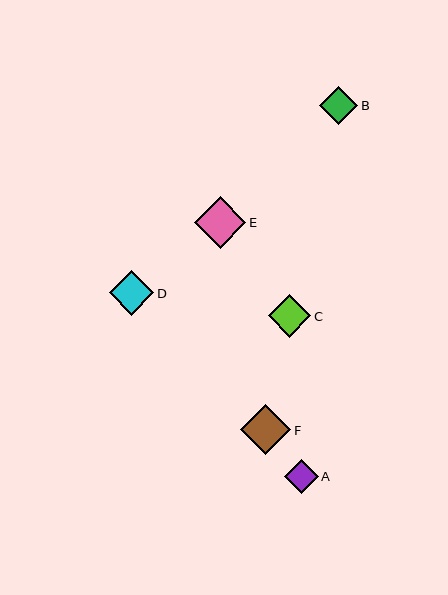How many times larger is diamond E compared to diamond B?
Diamond E is approximately 1.4 times the size of diamond B.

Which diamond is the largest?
Diamond E is the largest with a size of approximately 52 pixels.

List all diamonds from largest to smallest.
From largest to smallest: E, F, D, C, B, A.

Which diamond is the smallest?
Diamond A is the smallest with a size of approximately 34 pixels.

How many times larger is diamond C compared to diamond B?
Diamond C is approximately 1.1 times the size of diamond B.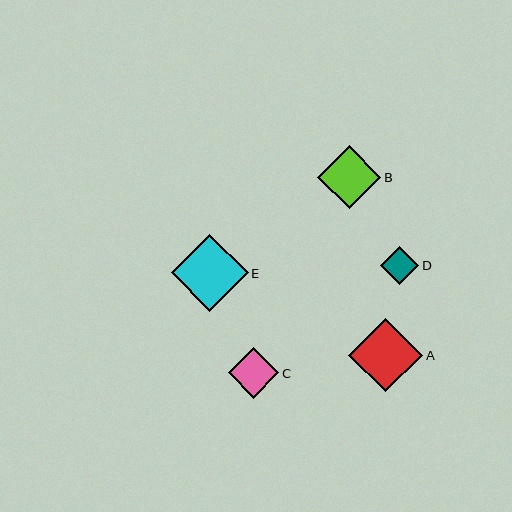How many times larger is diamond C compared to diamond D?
Diamond C is approximately 1.3 times the size of diamond D.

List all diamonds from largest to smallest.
From largest to smallest: E, A, B, C, D.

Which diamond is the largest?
Diamond E is the largest with a size of approximately 77 pixels.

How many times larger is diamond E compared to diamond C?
Diamond E is approximately 1.5 times the size of diamond C.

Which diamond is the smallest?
Diamond D is the smallest with a size of approximately 38 pixels.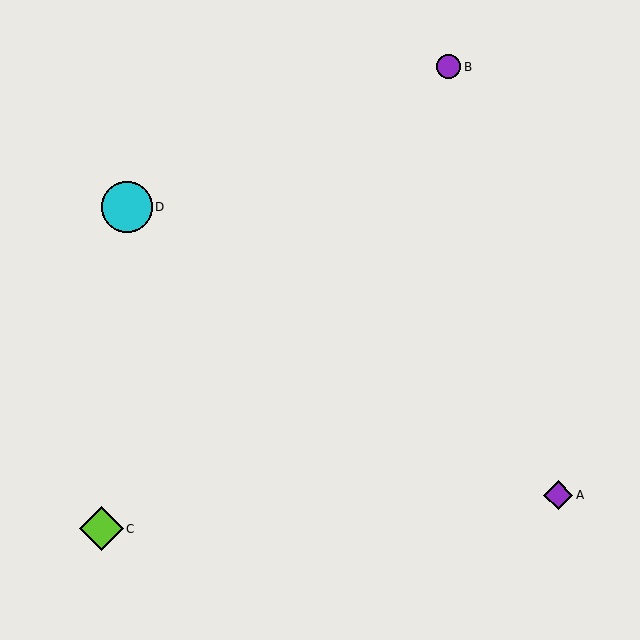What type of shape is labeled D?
Shape D is a cyan circle.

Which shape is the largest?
The cyan circle (labeled D) is the largest.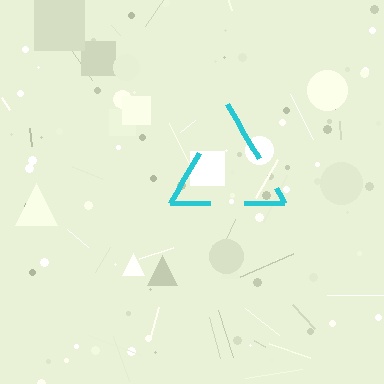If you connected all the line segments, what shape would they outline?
They would outline a triangle.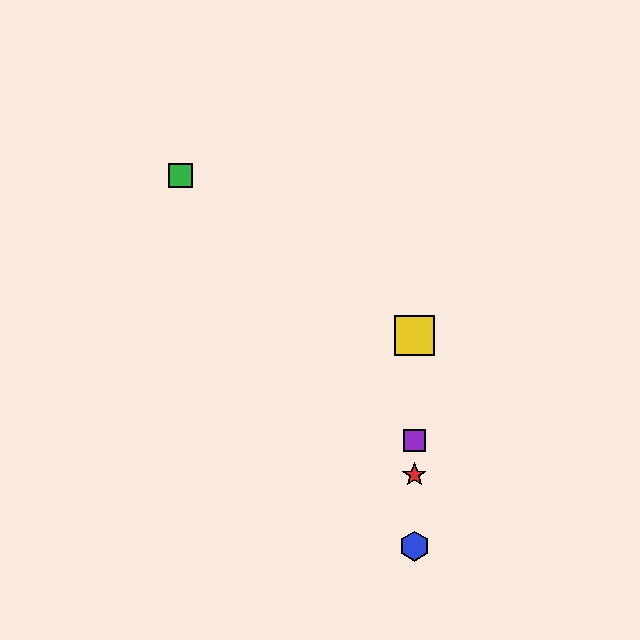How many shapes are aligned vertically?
4 shapes (the red star, the blue hexagon, the yellow square, the purple square) are aligned vertically.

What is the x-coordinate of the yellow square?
The yellow square is at x≈414.